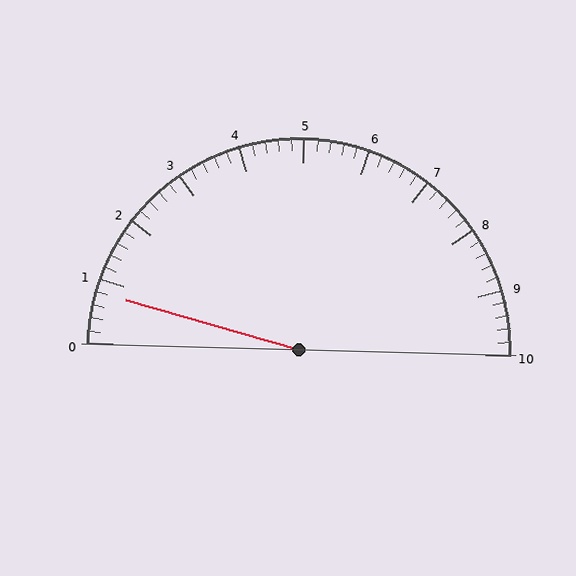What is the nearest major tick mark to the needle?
The nearest major tick mark is 1.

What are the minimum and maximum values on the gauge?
The gauge ranges from 0 to 10.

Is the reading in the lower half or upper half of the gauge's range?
The reading is in the lower half of the range (0 to 10).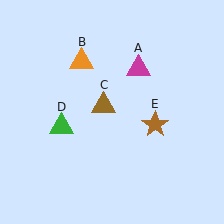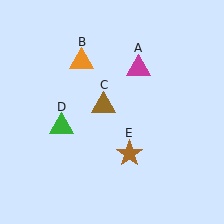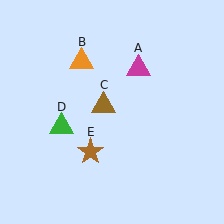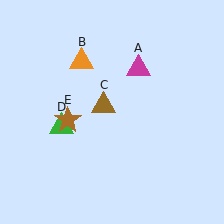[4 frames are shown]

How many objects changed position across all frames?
1 object changed position: brown star (object E).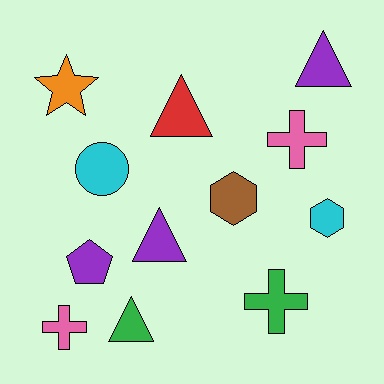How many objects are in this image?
There are 12 objects.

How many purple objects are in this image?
There are 3 purple objects.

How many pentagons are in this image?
There is 1 pentagon.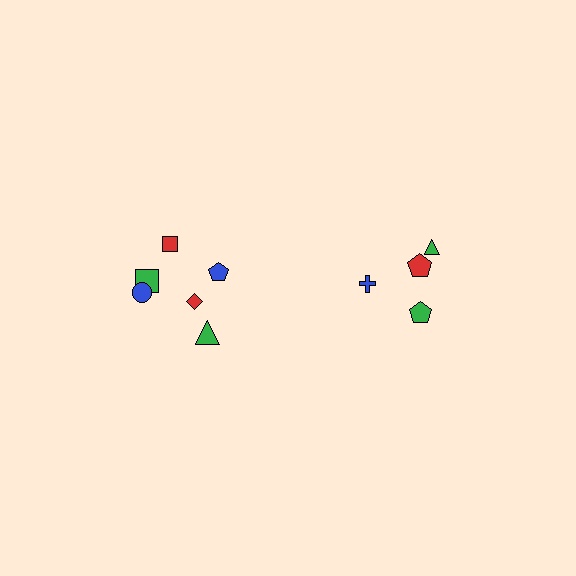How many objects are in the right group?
There are 4 objects.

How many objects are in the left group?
There are 6 objects.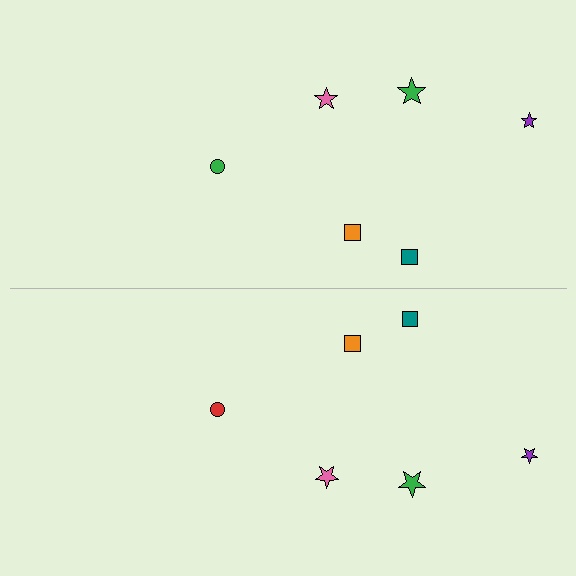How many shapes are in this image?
There are 12 shapes in this image.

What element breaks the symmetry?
The red circle on the bottom side breaks the symmetry — its mirror counterpart is green.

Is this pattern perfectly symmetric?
No, the pattern is not perfectly symmetric. The red circle on the bottom side breaks the symmetry — its mirror counterpart is green.